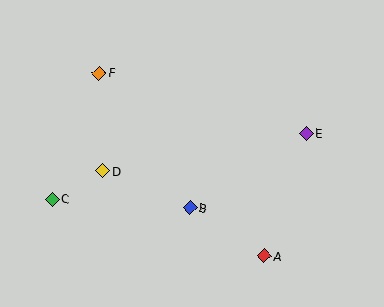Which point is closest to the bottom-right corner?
Point A is closest to the bottom-right corner.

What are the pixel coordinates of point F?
Point F is at (99, 73).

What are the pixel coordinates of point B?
Point B is at (190, 208).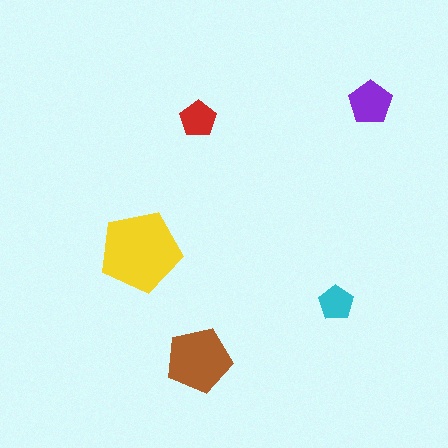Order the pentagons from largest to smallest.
the yellow one, the brown one, the purple one, the red one, the cyan one.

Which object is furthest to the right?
The purple pentagon is rightmost.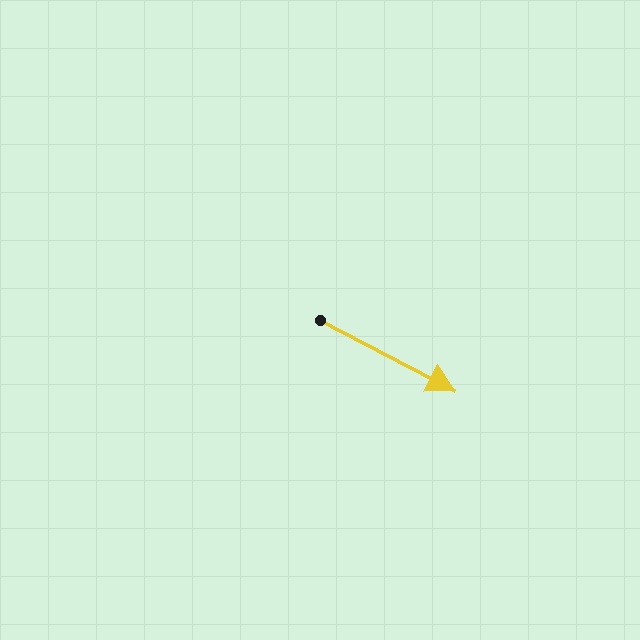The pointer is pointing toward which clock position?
Roughly 4 o'clock.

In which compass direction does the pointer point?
Southeast.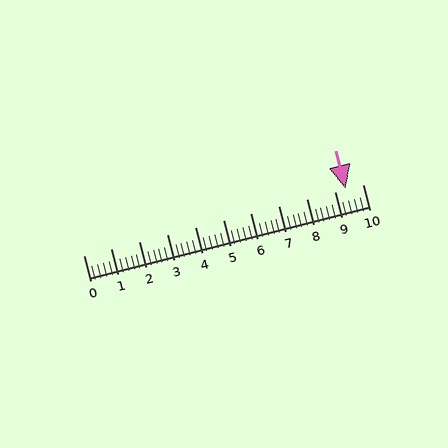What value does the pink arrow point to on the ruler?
The pink arrow points to approximately 9.4.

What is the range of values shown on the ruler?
The ruler shows values from 0 to 10.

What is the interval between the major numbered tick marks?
The major tick marks are spaced 1 units apart.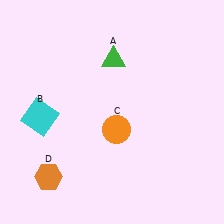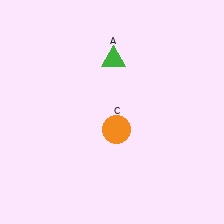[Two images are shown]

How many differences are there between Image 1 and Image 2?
There are 2 differences between the two images.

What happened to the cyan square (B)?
The cyan square (B) was removed in Image 2. It was in the bottom-left area of Image 1.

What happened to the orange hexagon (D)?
The orange hexagon (D) was removed in Image 2. It was in the bottom-left area of Image 1.